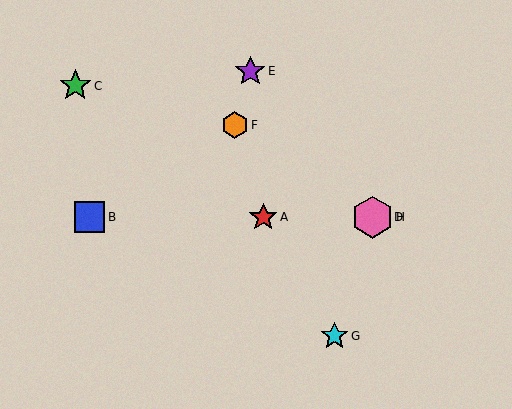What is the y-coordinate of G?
Object G is at y≈336.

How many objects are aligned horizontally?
4 objects (A, B, D, H) are aligned horizontally.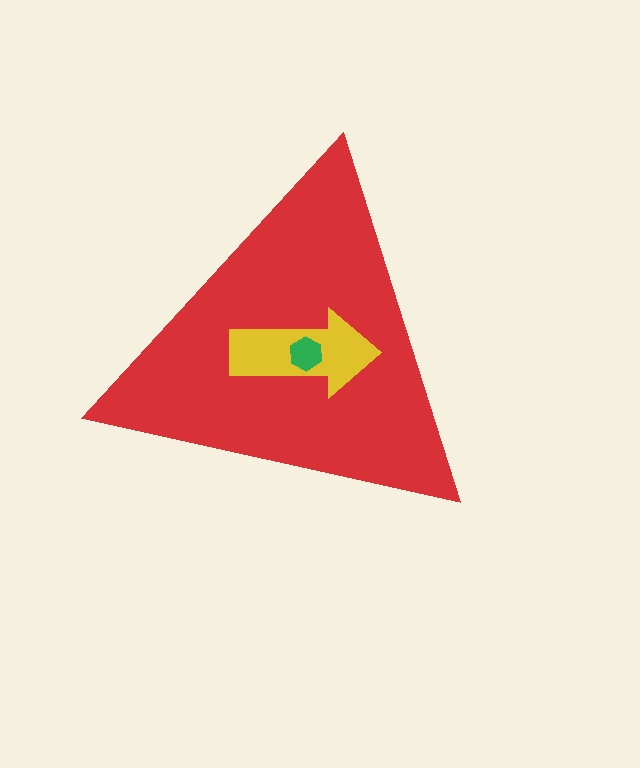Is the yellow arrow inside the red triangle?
Yes.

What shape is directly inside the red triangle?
The yellow arrow.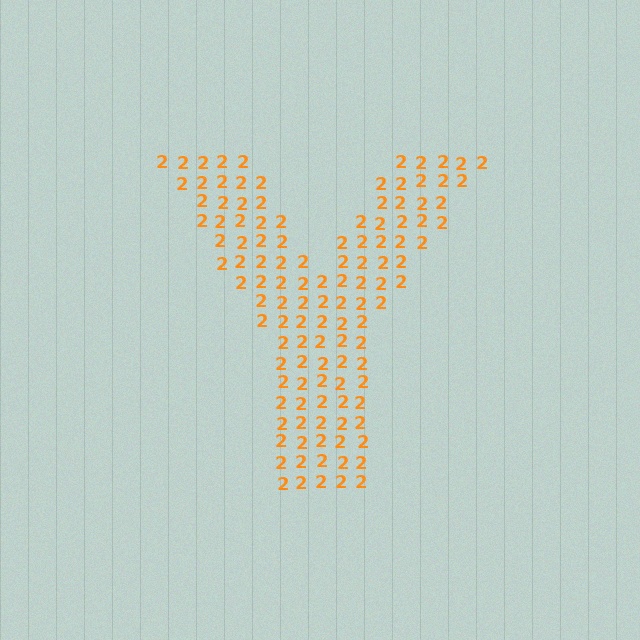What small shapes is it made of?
It is made of small digit 2's.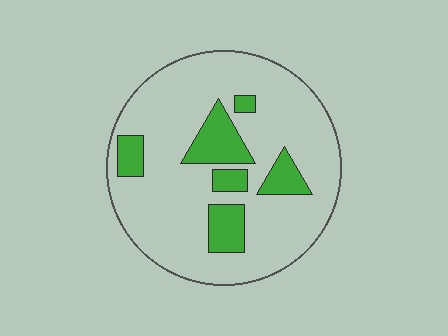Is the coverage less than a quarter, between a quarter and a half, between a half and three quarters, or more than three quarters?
Less than a quarter.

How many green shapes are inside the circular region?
6.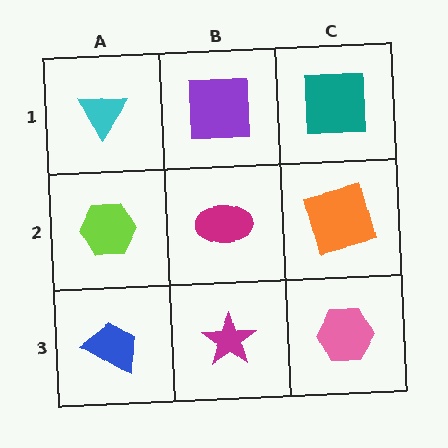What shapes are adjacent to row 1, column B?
A magenta ellipse (row 2, column B), a cyan triangle (row 1, column A), a teal square (row 1, column C).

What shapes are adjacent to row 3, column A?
A lime hexagon (row 2, column A), a magenta star (row 3, column B).